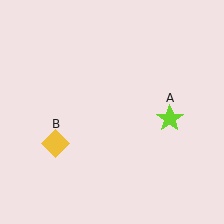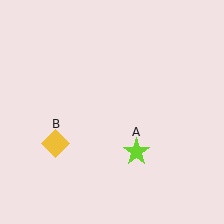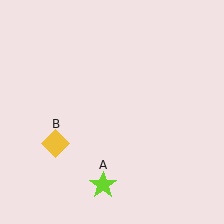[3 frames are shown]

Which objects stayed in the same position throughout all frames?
Yellow diamond (object B) remained stationary.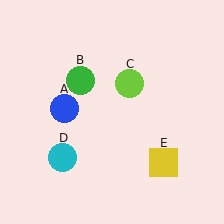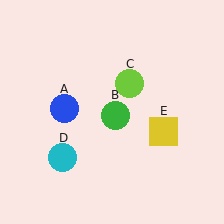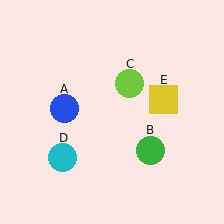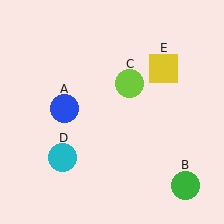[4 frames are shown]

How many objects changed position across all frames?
2 objects changed position: green circle (object B), yellow square (object E).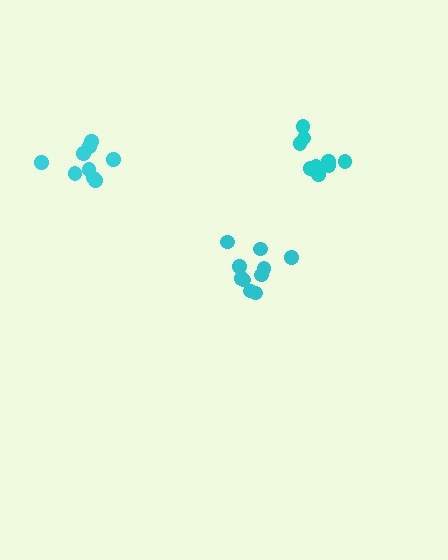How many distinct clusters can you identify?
There are 3 distinct clusters.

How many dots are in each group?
Group 1: 9 dots, Group 2: 10 dots, Group 3: 9 dots (28 total).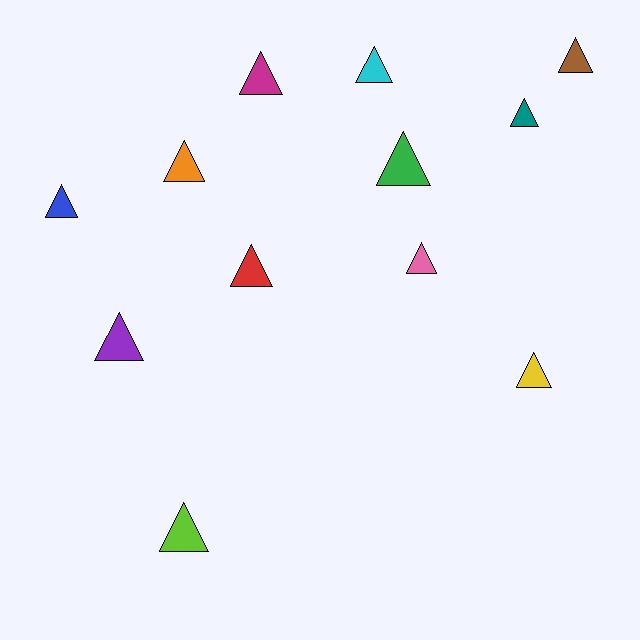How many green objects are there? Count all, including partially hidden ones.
There is 1 green object.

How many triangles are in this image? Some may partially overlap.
There are 12 triangles.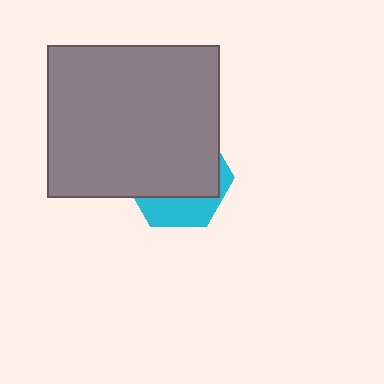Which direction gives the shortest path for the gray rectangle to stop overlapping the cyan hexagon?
Moving up gives the shortest separation.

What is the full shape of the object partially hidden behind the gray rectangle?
The partially hidden object is a cyan hexagon.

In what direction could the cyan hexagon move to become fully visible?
The cyan hexagon could move down. That would shift it out from behind the gray rectangle entirely.